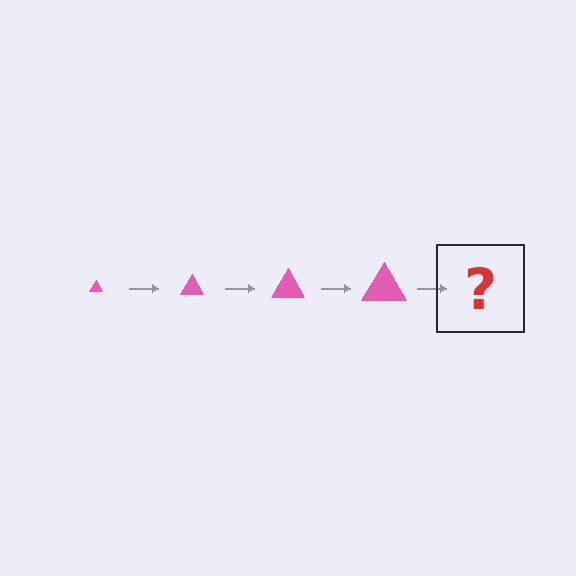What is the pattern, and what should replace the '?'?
The pattern is that the triangle gets progressively larger each step. The '?' should be a pink triangle, larger than the previous one.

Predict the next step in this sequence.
The next step is a pink triangle, larger than the previous one.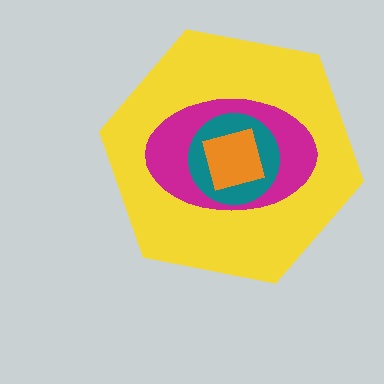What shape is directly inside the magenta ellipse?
The teal circle.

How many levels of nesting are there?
4.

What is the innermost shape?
The orange square.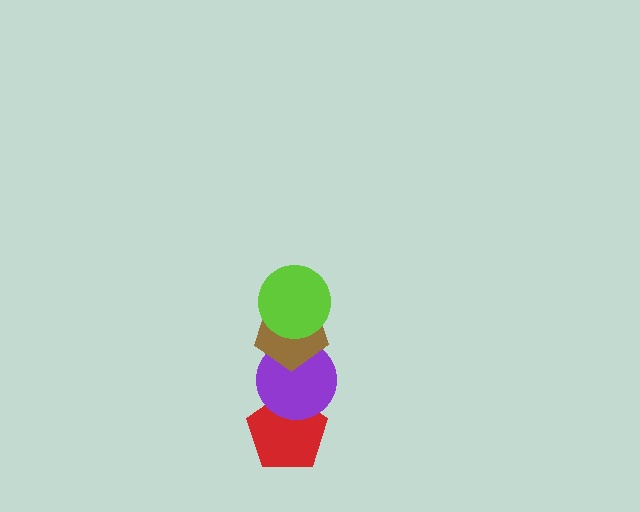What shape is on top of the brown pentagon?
The lime circle is on top of the brown pentagon.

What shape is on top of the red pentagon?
The purple circle is on top of the red pentagon.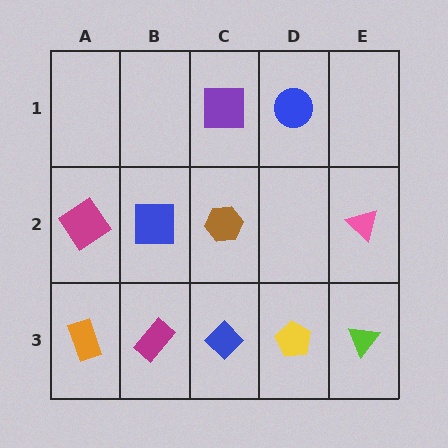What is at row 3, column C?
A blue diamond.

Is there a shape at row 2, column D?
No, that cell is empty.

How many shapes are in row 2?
4 shapes.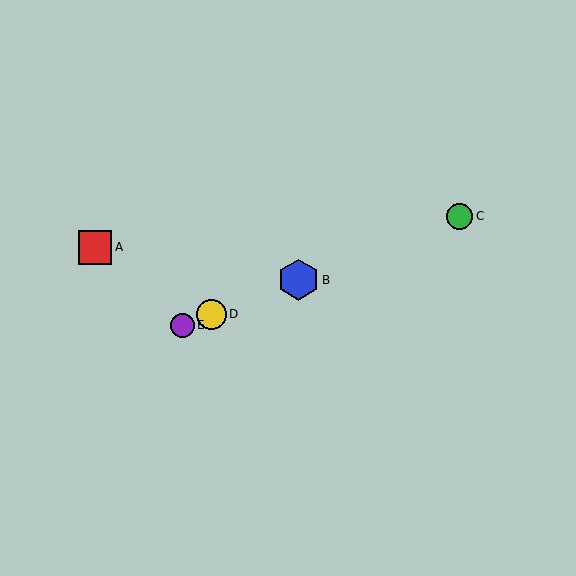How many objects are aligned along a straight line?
4 objects (B, C, D, E) are aligned along a straight line.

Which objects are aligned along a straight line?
Objects B, C, D, E are aligned along a straight line.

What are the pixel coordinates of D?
Object D is at (211, 314).